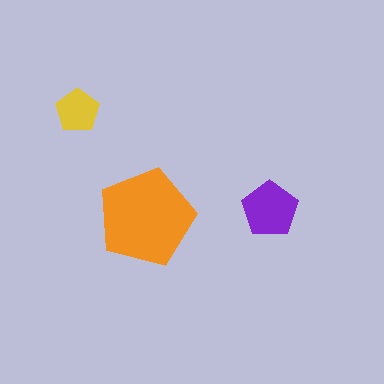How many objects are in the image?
There are 3 objects in the image.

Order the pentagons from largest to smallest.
the orange one, the purple one, the yellow one.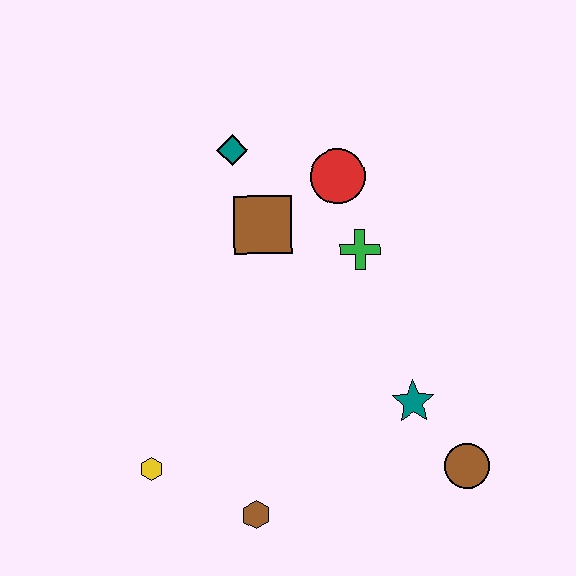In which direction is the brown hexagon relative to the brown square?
The brown hexagon is below the brown square.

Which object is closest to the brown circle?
The teal star is closest to the brown circle.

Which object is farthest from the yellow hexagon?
The red circle is farthest from the yellow hexagon.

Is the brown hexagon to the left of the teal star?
Yes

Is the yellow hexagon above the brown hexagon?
Yes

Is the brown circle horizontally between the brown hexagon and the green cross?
No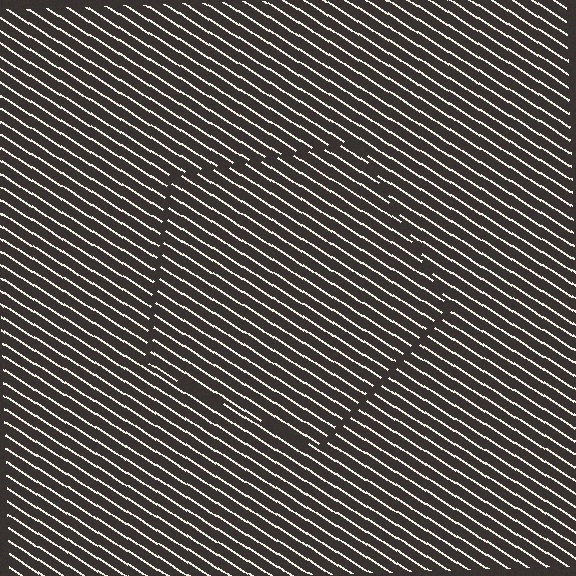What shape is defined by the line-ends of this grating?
An illusory pentagon. The interior of the shape contains the same grating, shifted by half a period — the contour is defined by the phase discontinuity where line-ends from the inner and outer gratings abut.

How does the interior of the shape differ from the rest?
The interior of the shape contains the same grating, shifted by half a period — the contour is defined by the phase discontinuity where line-ends from the inner and outer gratings abut.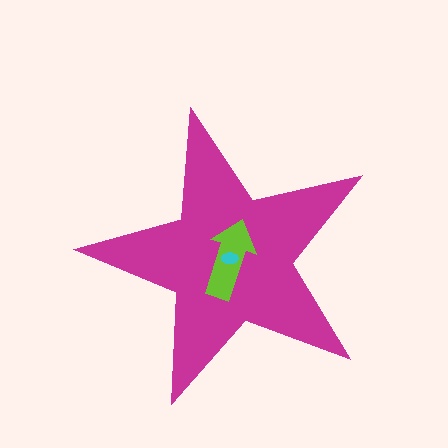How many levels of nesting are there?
3.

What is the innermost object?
The cyan ellipse.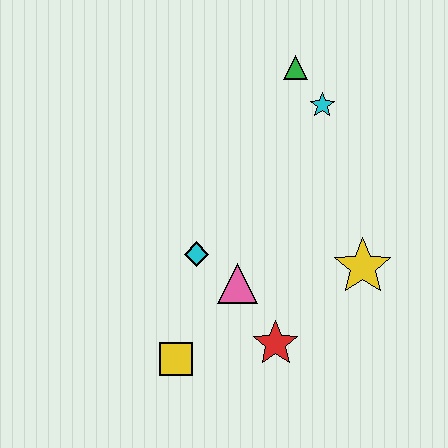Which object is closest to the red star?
The pink triangle is closest to the red star.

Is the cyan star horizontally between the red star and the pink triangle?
No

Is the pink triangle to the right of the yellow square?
Yes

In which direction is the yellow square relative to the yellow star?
The yellow square is to the left of the yellow star.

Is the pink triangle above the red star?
Yes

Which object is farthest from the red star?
The green triangle is farthest from the red star.